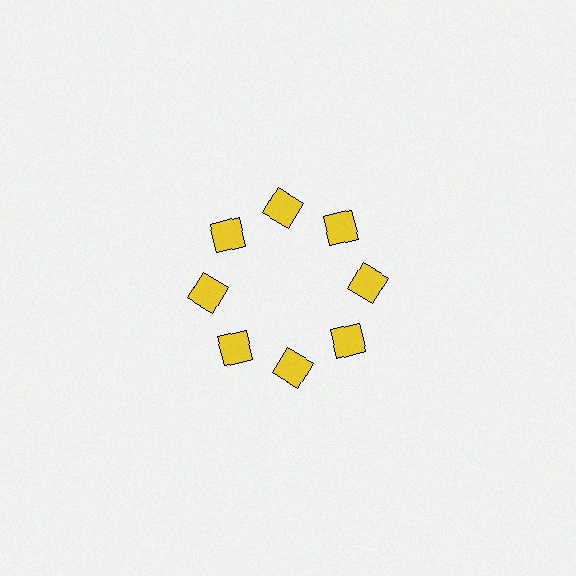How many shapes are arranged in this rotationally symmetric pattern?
There are 8 shapes, arranged in 8 groups of 1.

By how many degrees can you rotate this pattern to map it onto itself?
The pattern maps onto itself every 45 degrees of rotation.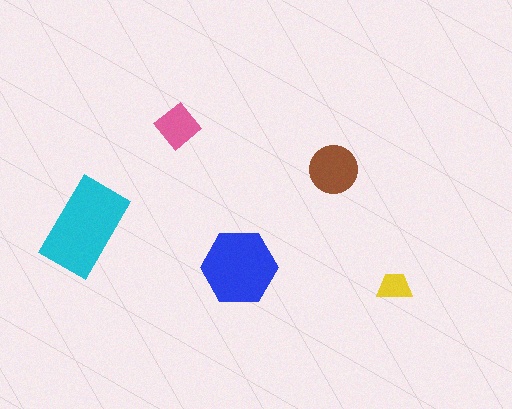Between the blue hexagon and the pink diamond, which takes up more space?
The blue hexagon.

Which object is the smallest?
The yellow trapezoid.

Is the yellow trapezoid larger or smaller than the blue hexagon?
Smaller.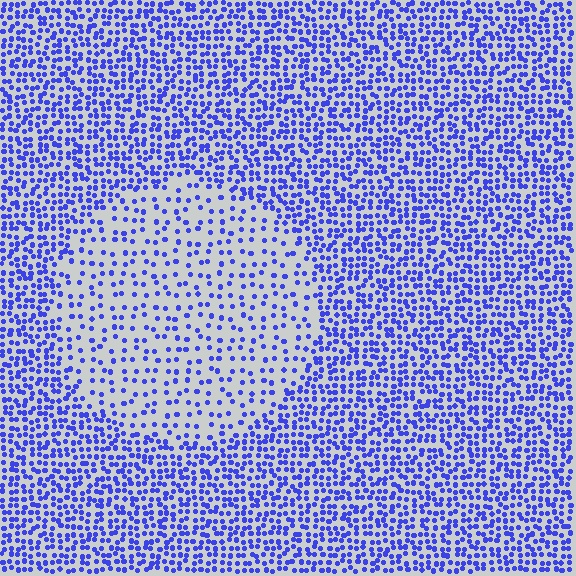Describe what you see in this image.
The image contains small blue elements arranged at two different densities. A circle-shaped region is visible where the elements are less densely packed than the surrounding area.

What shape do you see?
I see a circle.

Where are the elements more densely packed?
The elements are more densely packed outside the circle boundary.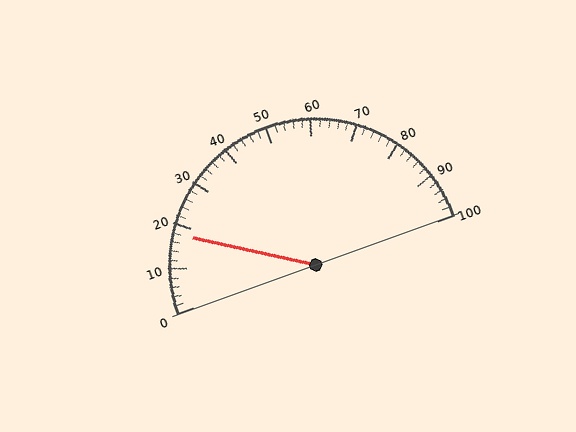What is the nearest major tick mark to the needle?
The nearest major tick mark is 20.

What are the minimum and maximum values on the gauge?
The gauge ranges from 0 to 100.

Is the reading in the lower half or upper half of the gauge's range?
The reading is in the lower half of the range (0 to 100).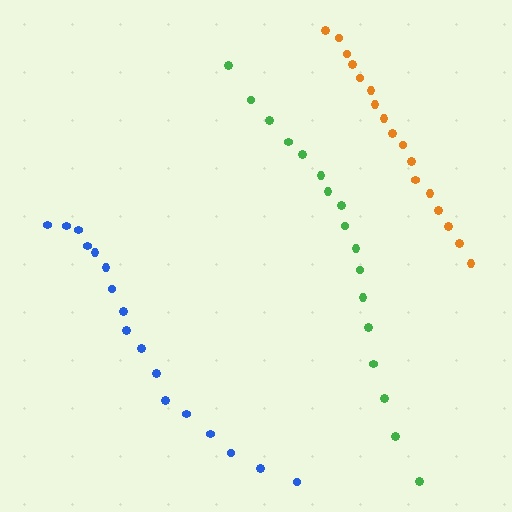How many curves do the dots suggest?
There are 3 distinct paths.